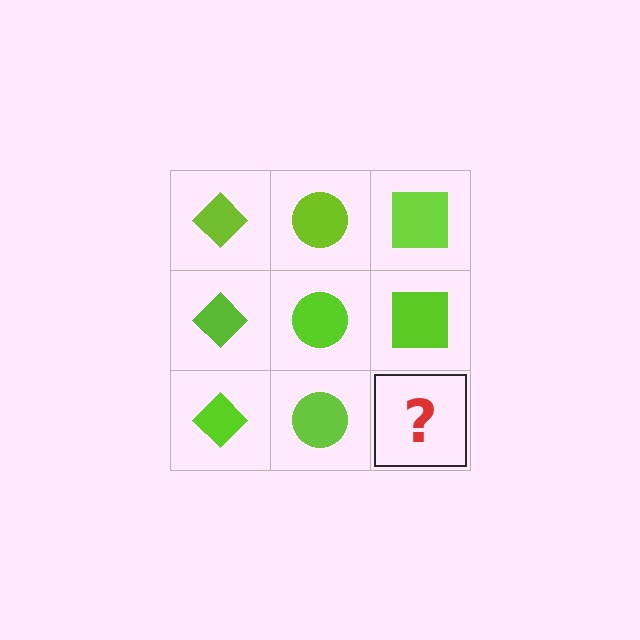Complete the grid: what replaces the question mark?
The question mark should be replaced with a lime square.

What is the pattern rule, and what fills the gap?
The rule is that each column has a consistent shape. The gap should be filled with a lime square.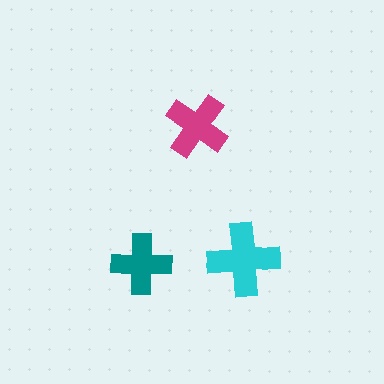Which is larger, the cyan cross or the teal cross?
The cyan one.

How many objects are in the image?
There are 3 objects in the image.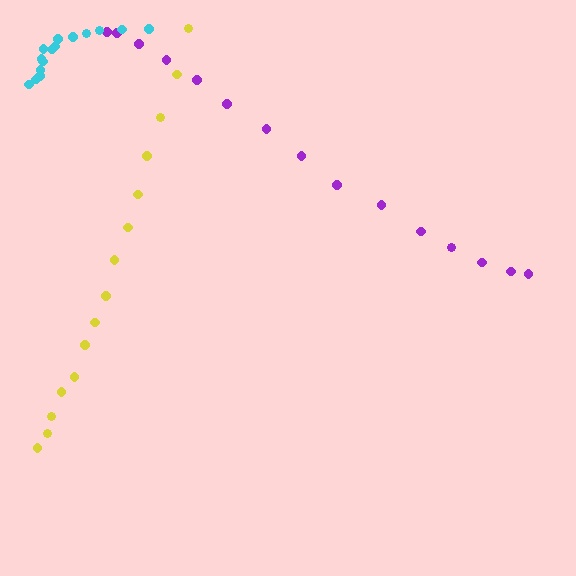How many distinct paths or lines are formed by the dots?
There are 3 distinct paths.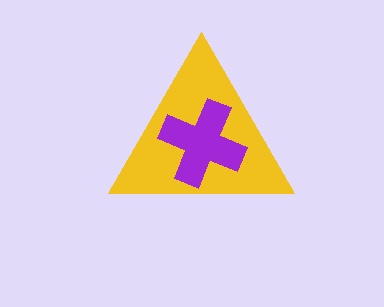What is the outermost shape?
The yellow triangle.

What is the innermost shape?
The purple cross.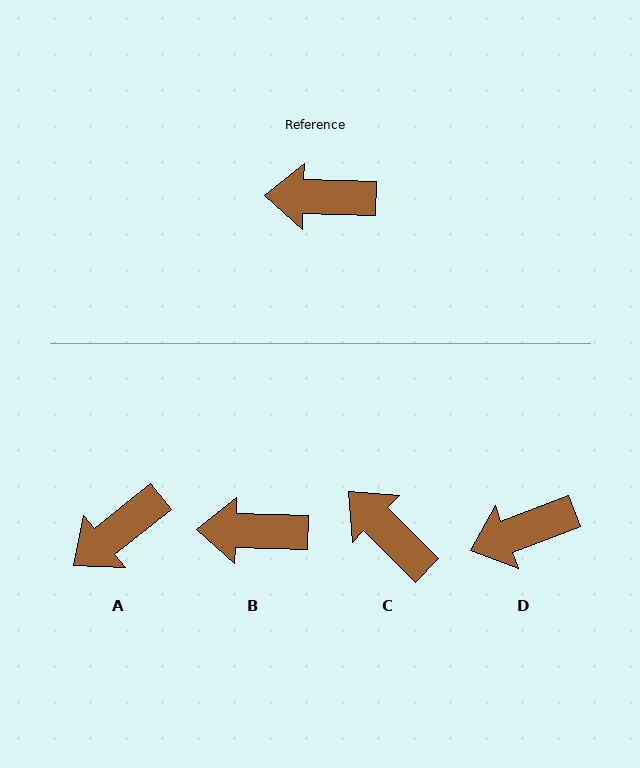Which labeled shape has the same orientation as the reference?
B.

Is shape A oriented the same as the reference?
No, it is off by about 40 degrees.